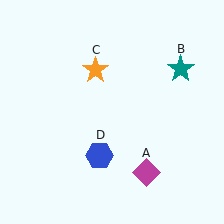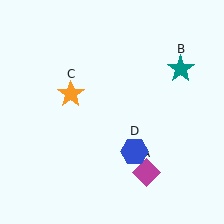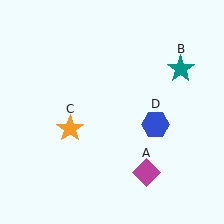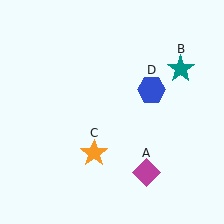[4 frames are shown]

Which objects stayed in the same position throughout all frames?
Magenta diamond (object A) and teal star (object B) remained stationary.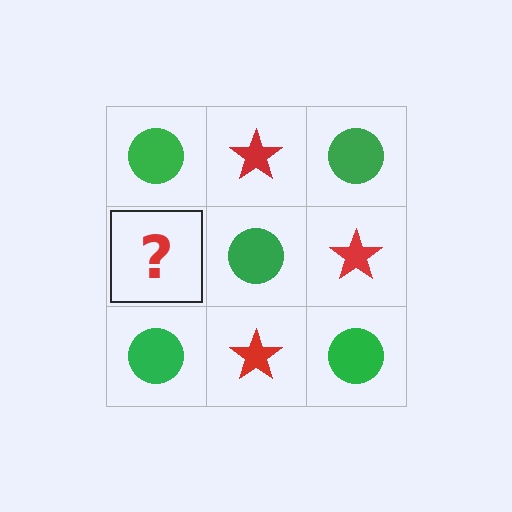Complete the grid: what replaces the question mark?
The question mark should be replaced with a red star.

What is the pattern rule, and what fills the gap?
The rule is that it alternates green circle and red star in a checkerboard pattern. The gap should be filled with a red star.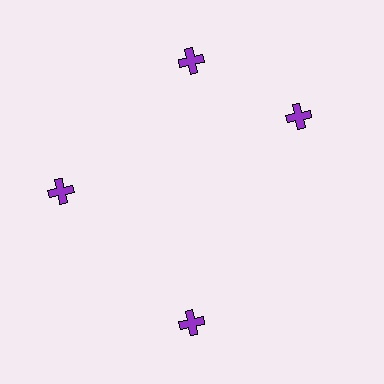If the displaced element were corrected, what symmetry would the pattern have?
It would have 4-fold rotational symmetry — the pattern would map onto itself every 90 degrees.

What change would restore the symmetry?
The symmetry would be restored by rotating it back into even spacing with its neighbors so that all 4 crosses sit at equal angles and equal distance from the center.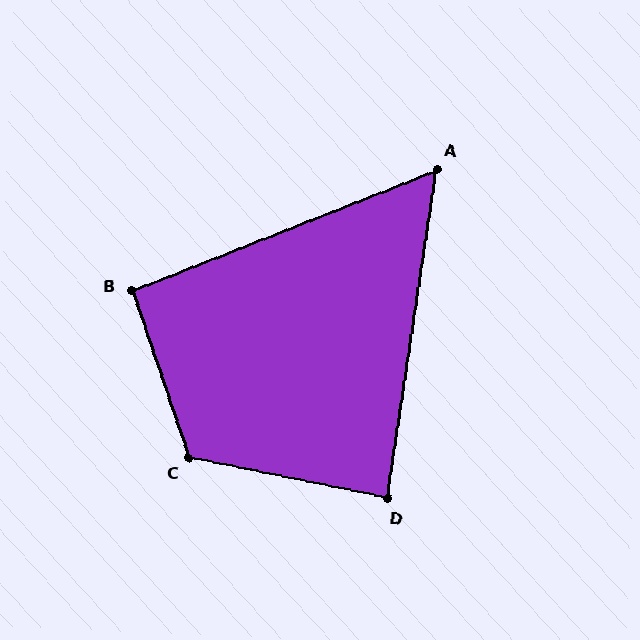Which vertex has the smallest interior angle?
A, at approximately 60 degrees.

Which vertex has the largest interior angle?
C, at approximately 120 degrees.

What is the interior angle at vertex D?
Approximately 87 degrees (approximately right).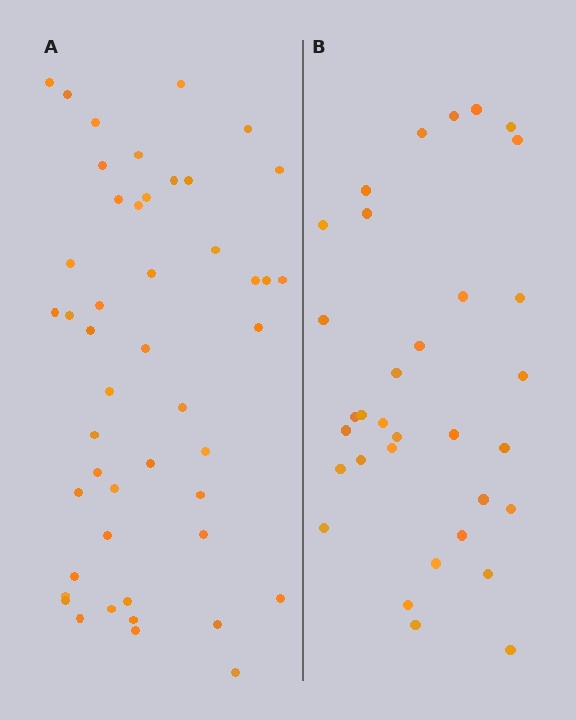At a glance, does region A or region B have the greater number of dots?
Region A (the left region) has more dots.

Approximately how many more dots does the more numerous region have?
Region A has approximately 15 more dots than region B.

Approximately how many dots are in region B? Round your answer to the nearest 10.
About 30 dots. (The exact count is 33, which rounds to 30.)